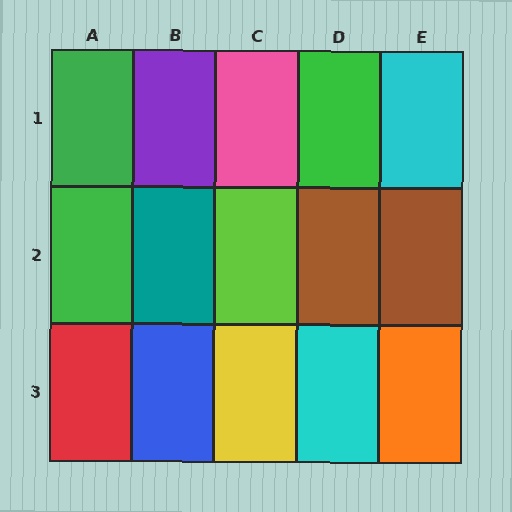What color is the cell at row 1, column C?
Pink.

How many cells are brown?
2 cells are brown.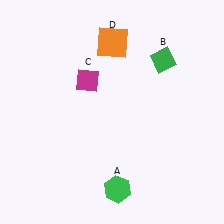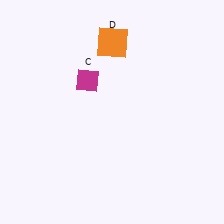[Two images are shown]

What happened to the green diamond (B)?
The green diamond (B) was removed in Image 2. It was in the top-right area of Image 1.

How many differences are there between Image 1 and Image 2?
There are 2 differences between the two images.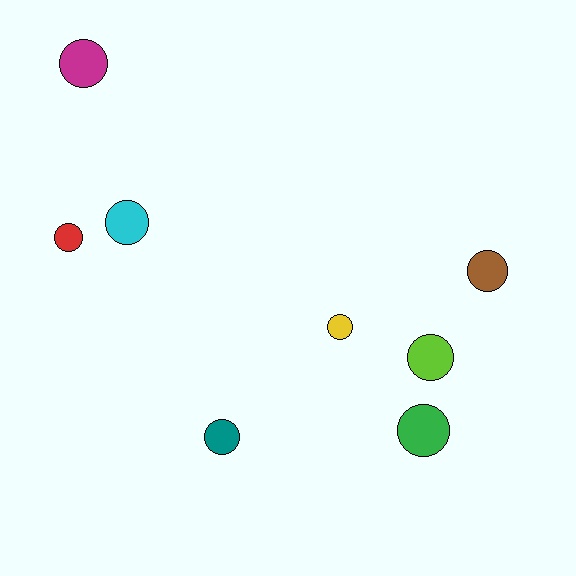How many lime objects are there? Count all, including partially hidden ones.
There is 1 lime object.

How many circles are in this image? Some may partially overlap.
There are 8 circles.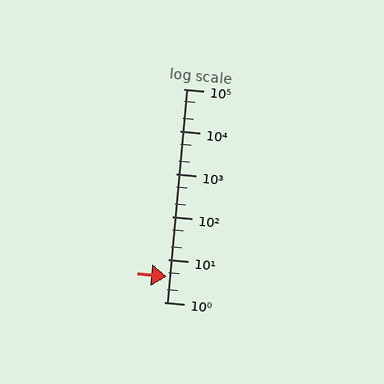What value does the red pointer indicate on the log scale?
The pointer indicates approximately 4.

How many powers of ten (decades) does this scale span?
The scale spans 5 decades, from 1 to 100000.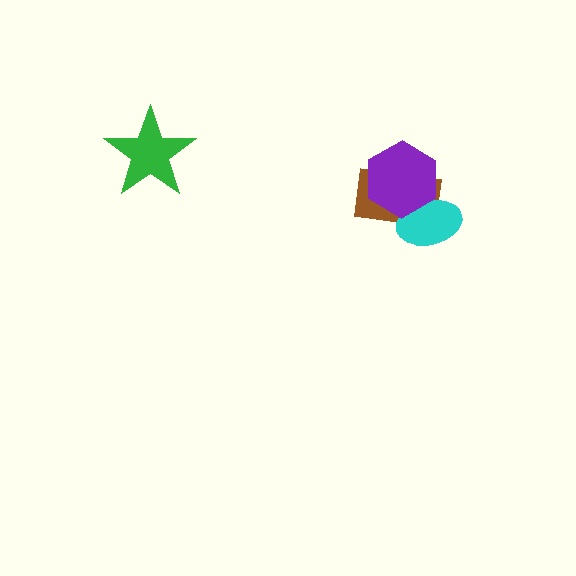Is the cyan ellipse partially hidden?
Yes, it is partially covered by another shape.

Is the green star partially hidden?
No, no other shape covers it.